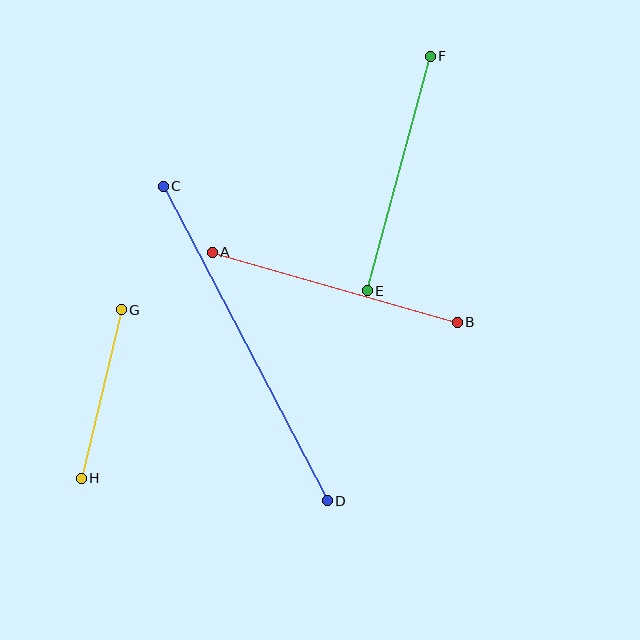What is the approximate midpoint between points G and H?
The midpoint is at approximately (101, 394) pixels.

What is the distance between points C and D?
The distance is approximately 355 pixels.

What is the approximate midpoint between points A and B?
The midpoint is at approximately (335, 287) pixels.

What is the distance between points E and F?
The distance is approximately 243 pixels.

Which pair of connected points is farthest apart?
Points C and D are farthest apart.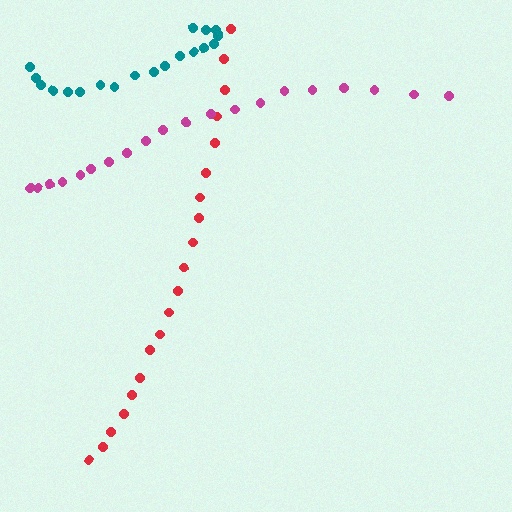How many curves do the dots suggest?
There are 3 distinct paths.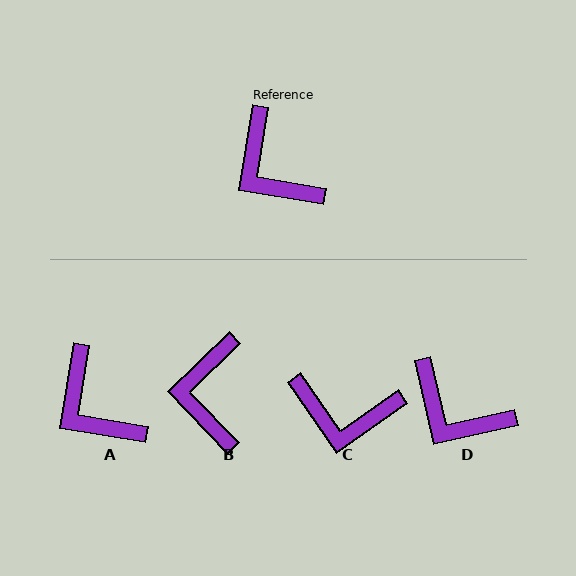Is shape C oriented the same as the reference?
No, it is off by about 44 degrees.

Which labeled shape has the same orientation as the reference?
A.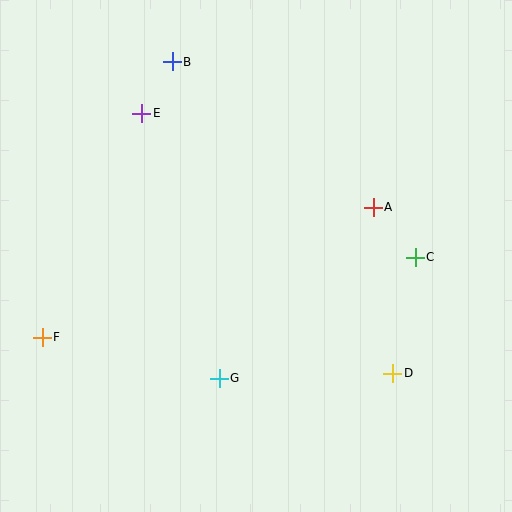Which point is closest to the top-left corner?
Point E is closest to the top-left corner.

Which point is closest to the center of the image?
Point A at (373, 207) is closest to the center.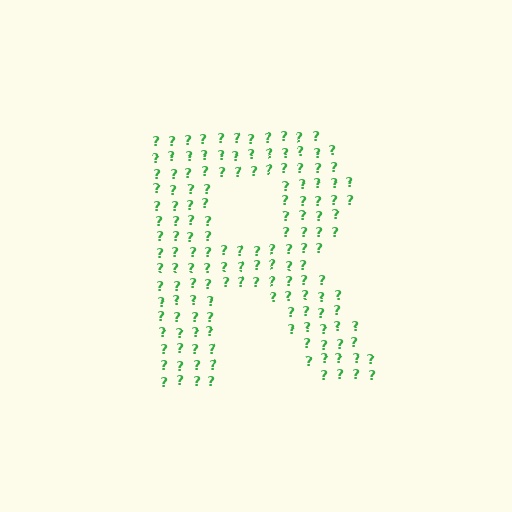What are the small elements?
The small elements are question marks.